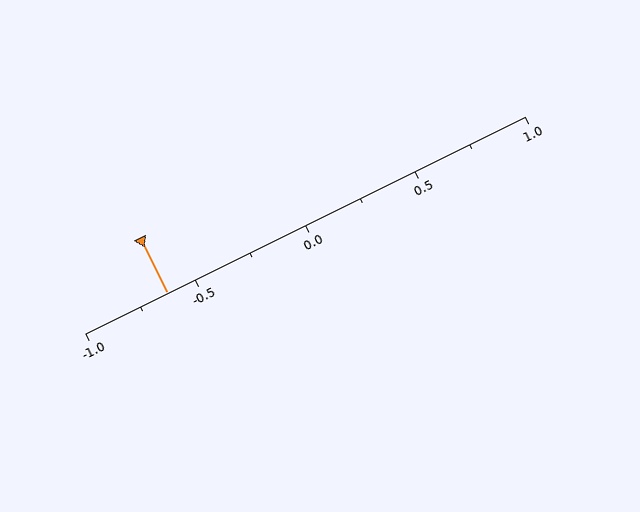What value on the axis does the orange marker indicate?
The marker indicates approximately -0.62.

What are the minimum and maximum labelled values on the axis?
The axis runs from -1.0 to 1.0.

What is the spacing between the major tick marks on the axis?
The major ticks are spaced 0.5 apart.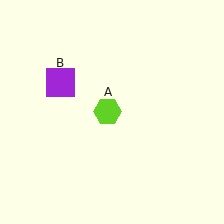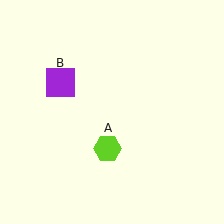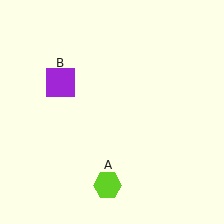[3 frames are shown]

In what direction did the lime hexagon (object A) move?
The lime hexagon (object A) moved down.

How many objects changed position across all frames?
1 object changed position: lime hexagon (object A).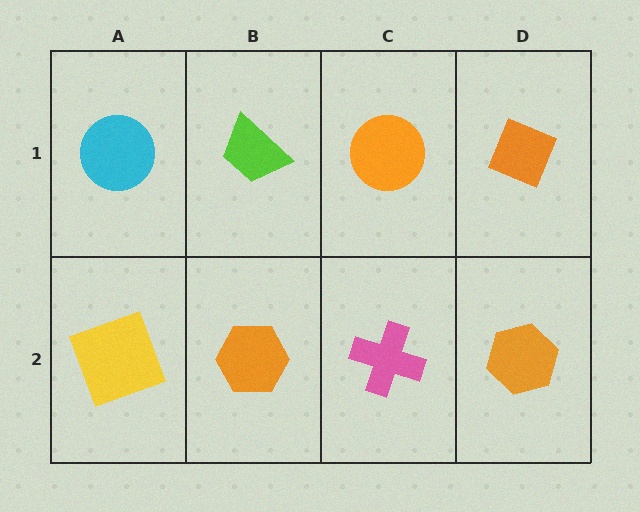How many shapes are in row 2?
4 shapes.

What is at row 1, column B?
A lime trapezoid.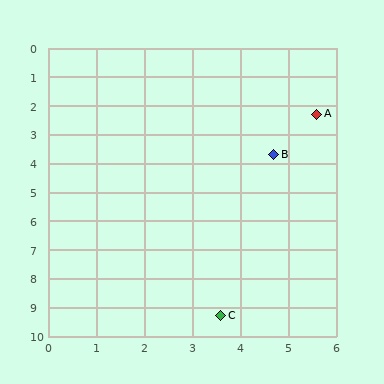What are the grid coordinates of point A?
Point A is at approximately (5.6, 2.3).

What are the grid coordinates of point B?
Point B is at approximately (4.7, 3.7).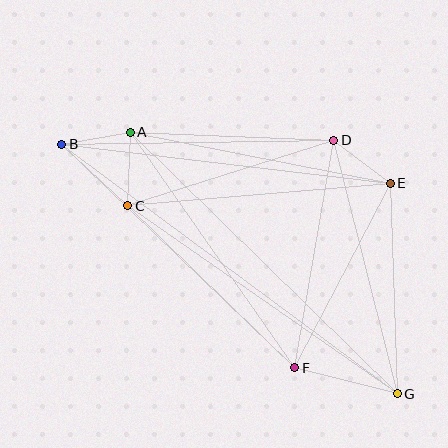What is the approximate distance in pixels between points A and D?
The distance between A and D is approximately 203 pixels.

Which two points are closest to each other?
Points A and B are closest to each other.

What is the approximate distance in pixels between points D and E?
The distance between D and E is approximately 71 pixels.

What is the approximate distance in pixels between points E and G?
The distance between E and G is approximately 211 pixels.